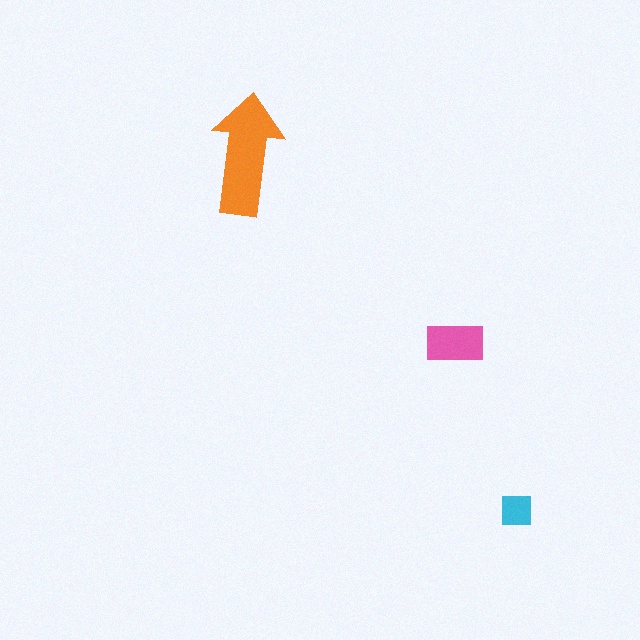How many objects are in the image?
There are 3 objects in the image.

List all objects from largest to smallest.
The orange arrow, the pink rectangle, the cyan square.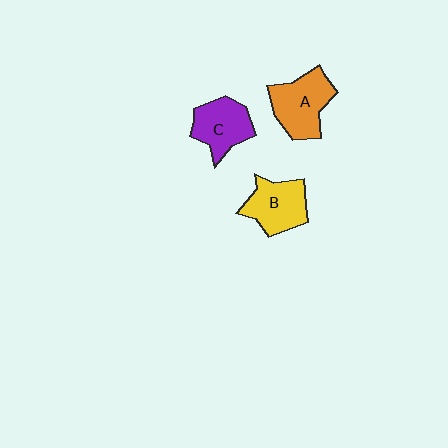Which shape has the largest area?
Shape A (orange).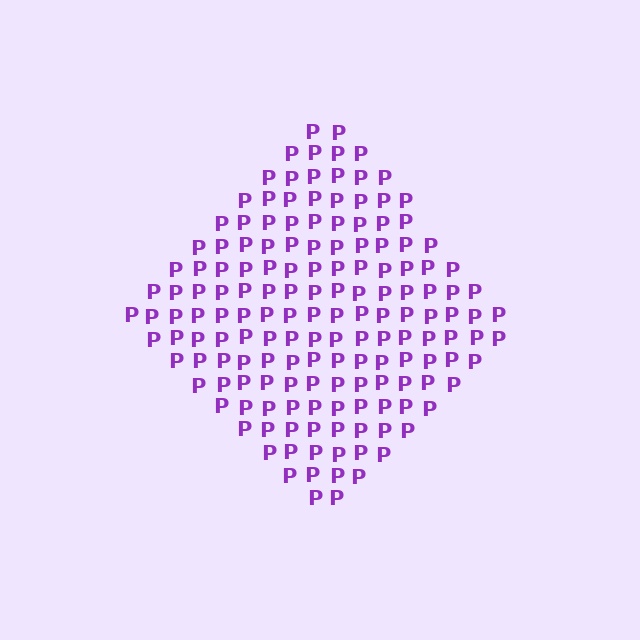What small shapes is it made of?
It is made of small letter P's.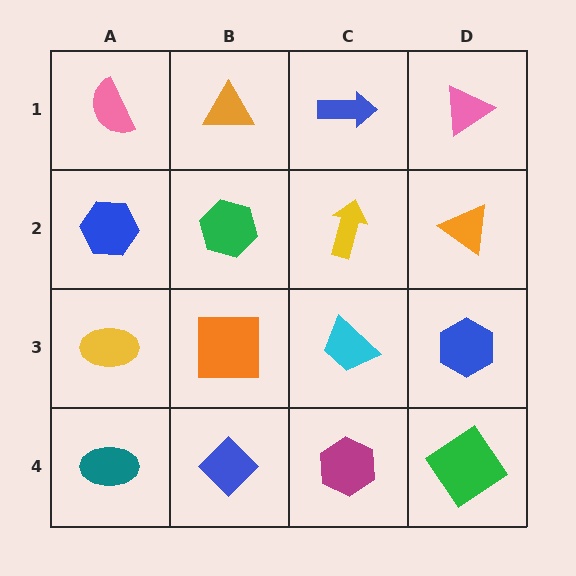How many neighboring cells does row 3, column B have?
4.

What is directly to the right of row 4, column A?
A blue diamond.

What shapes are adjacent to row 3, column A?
A blue hexagon (row 2, column A), a teal ellipse (row 4, column A), an orange square (row 3, column B).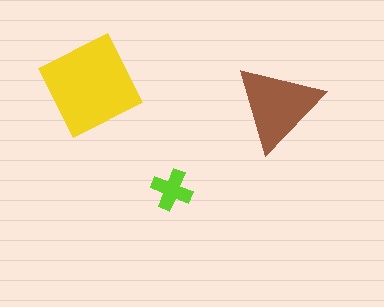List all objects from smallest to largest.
The lime cross, the brown triangle, the yellow diamond.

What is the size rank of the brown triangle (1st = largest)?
2nd.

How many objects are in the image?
There are 3 objects in the image.